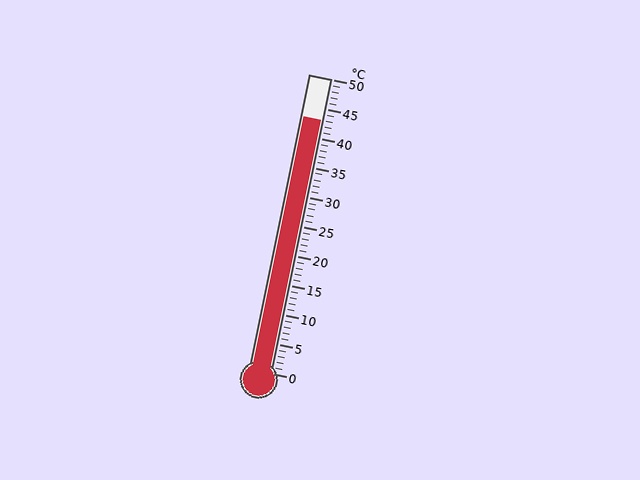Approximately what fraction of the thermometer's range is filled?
The thermometer is filled to approximately 85% of its range.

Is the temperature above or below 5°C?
The temperature is above 5°C.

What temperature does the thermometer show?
The thermometer shows approximately 43°C.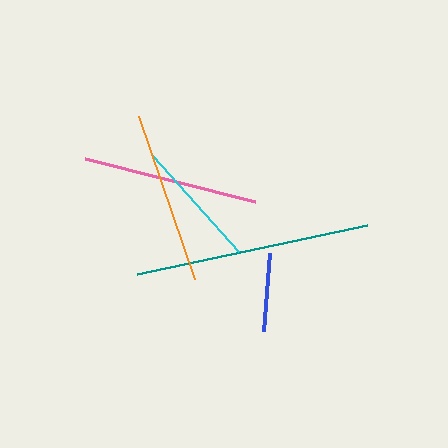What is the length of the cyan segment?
The cyan segment is approximately 129 pixels long.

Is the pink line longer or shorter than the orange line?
The pink line is longer than the orange line.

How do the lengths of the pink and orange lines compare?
The pink and orange lines are approximately the same length.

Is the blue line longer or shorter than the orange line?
The orange line is longer than the blue line.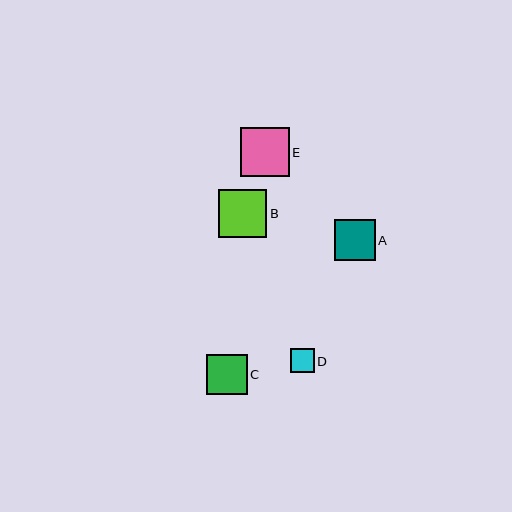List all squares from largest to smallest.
From largest to smallest: E, B, A, C, D.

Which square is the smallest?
Square D is the smallest with a size of approximately 24 pixels.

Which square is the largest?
Square E is the largest with a size of approximately 49 pixels.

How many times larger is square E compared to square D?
Square E is approximately 2.1 times the size of square D.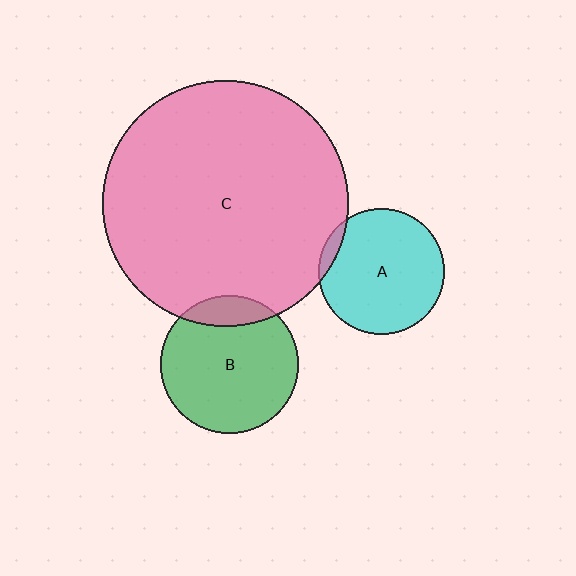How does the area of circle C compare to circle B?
Approximately 3.2 times.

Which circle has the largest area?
Circle C (pink).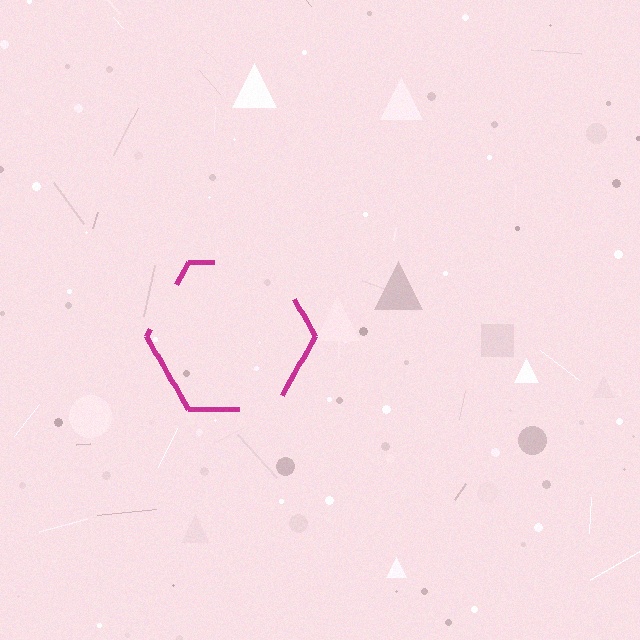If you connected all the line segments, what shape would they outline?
They would outline a hexagon.